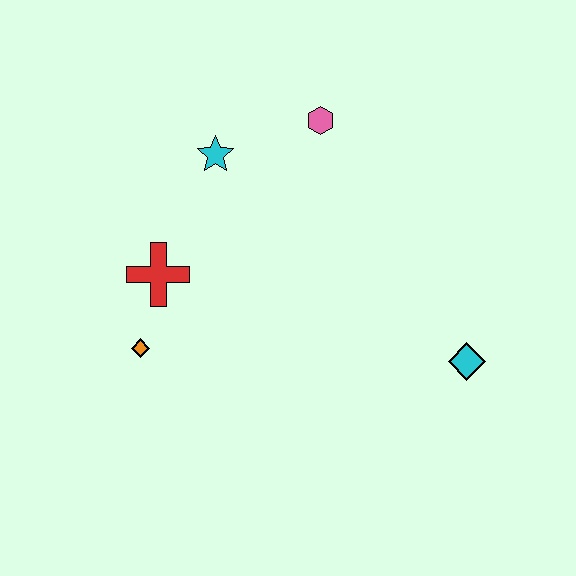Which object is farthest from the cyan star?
The cyan diamond is farthest from the cyan star.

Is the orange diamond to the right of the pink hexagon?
No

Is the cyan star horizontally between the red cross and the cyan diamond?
Yes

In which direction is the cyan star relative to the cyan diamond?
The cyan star is to the left of the cyan diamond.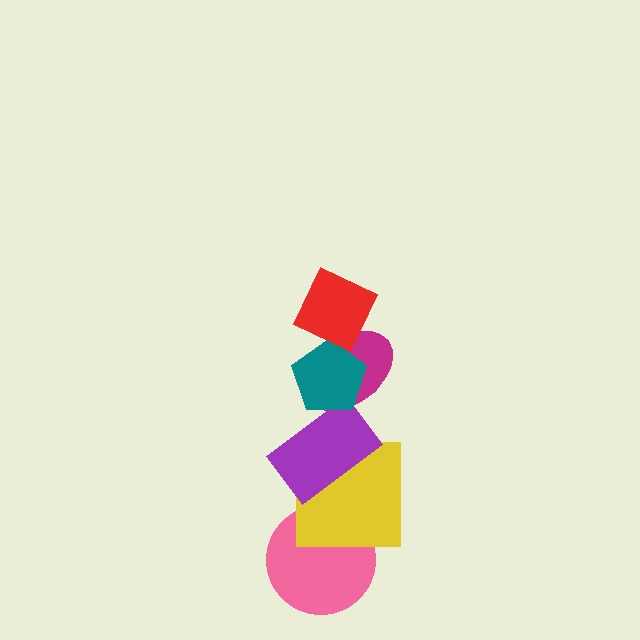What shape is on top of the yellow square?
The purple rectangle is on top of the yellow square.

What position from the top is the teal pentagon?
The teal pentagon is 2nd from the top.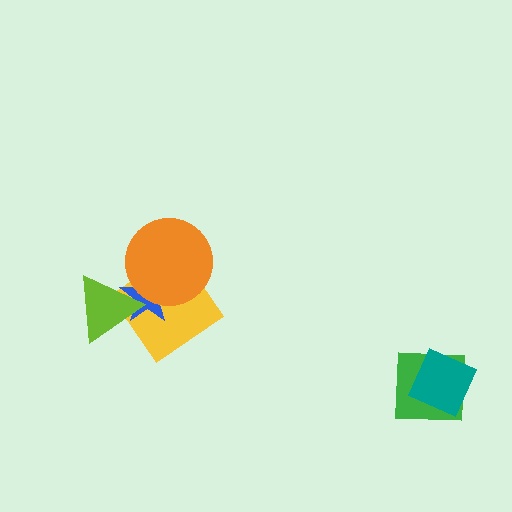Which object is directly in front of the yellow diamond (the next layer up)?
The blue star is directly in front of the yellow diamond.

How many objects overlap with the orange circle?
2 objects overlap with the orange circle.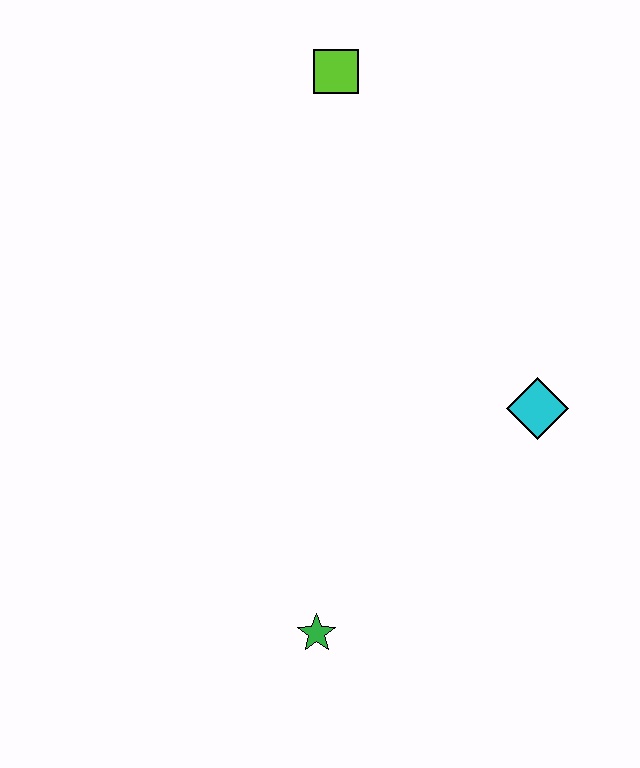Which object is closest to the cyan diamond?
The green star is closest to the cyan diamond.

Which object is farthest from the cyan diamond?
The lime square is farthest from the cyan diamond.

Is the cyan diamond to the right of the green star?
Yes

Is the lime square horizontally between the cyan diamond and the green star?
Yes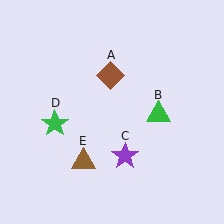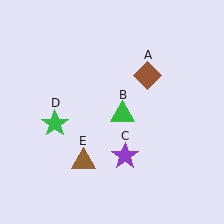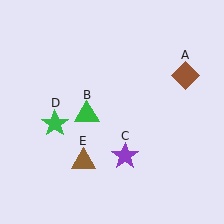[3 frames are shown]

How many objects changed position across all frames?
2 objects changed position: brown diamond (object A), green triangle (object B).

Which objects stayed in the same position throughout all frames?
Purple star (object C) and green star (object D) and brown triangle (object E) remained stationary.